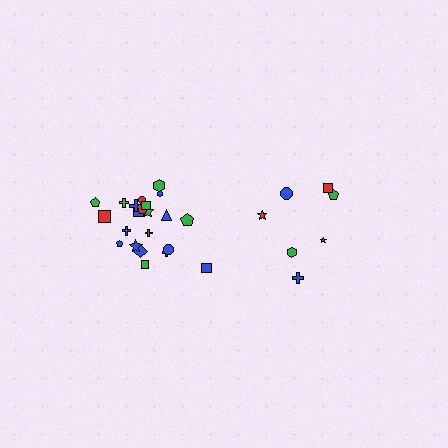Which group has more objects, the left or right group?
The left group.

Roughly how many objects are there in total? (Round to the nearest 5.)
Roughly 30 objects in total.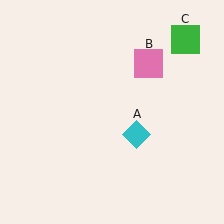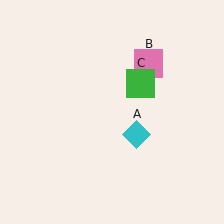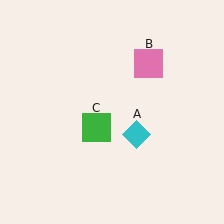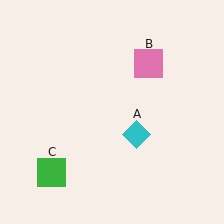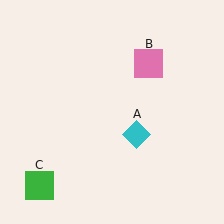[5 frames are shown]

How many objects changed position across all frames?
1 object changed position: green square (object C).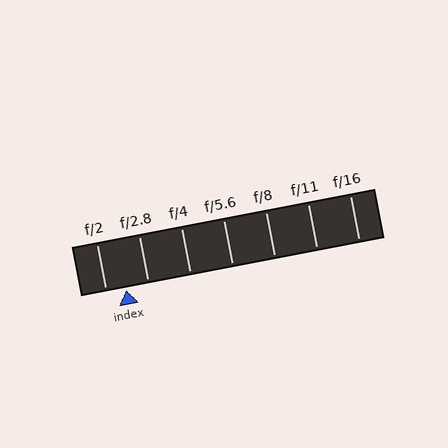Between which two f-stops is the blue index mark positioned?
The index mark is between f/2 and f/2.8.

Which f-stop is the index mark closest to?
The index mark is closest to f/2.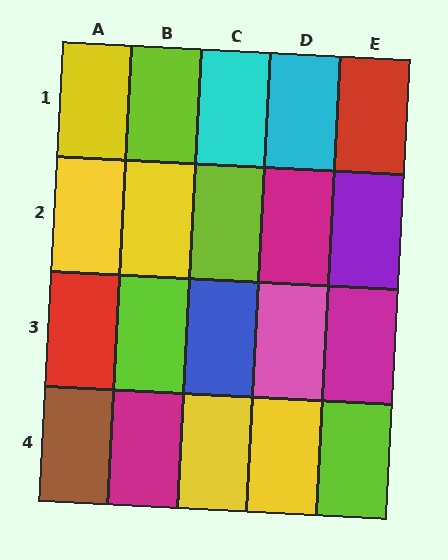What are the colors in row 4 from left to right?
Brown, magenta, yellow, yellow, lime.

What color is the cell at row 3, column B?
Lime.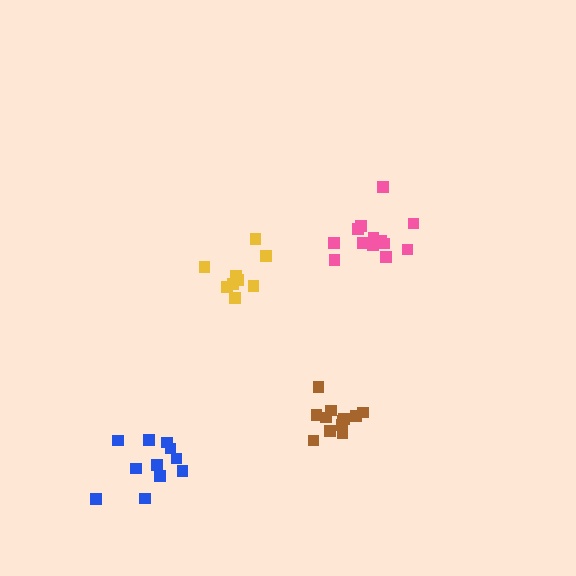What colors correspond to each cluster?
The clusters are colored: yellow, pink, blue, brown.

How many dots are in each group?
Group 1: 10 dots, Group 2: 13 dots, Group 3: 11 dots, Group 4: 12 dots (46 total).